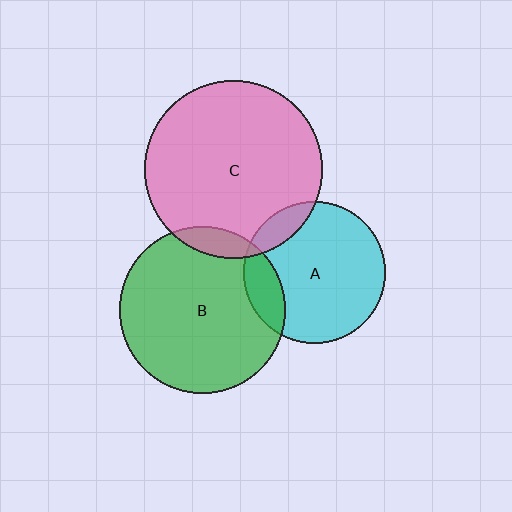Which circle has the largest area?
Circle C (pink).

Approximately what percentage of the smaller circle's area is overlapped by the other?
Approximately 10%.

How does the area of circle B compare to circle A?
Approximately 1.4 times.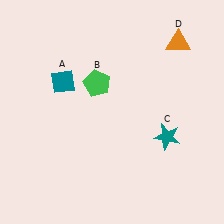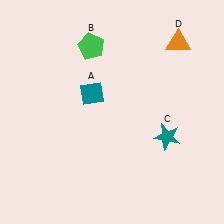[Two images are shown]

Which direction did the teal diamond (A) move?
The teal diamond (A) moved right.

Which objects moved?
The objects that moved are: the teal diamond (A), the green pentagon (B).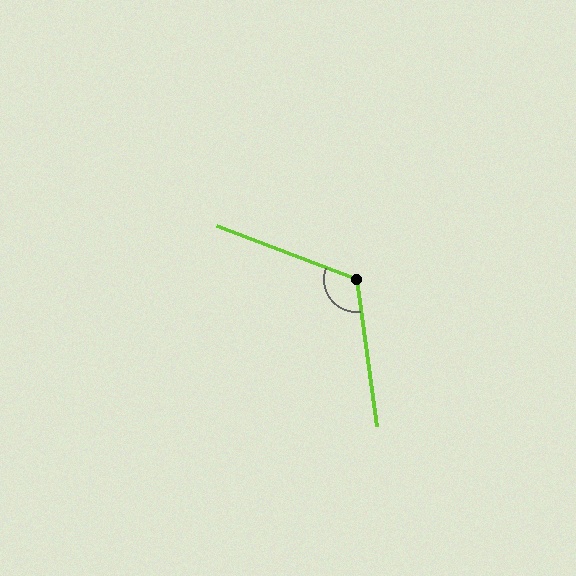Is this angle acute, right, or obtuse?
It is obtuse.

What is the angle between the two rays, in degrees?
Approximately 118 degrees.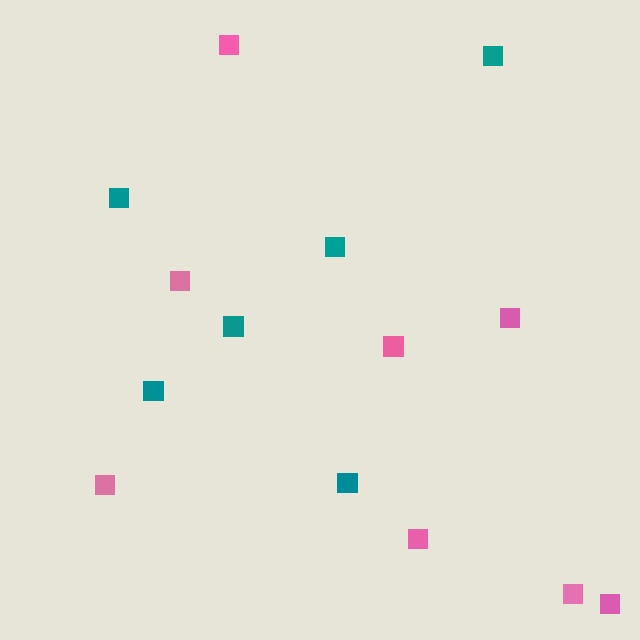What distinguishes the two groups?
There are 2 groups: one group of pink squares (8) and one group of teal squares (6).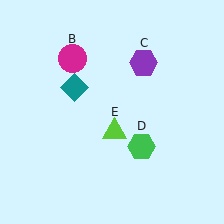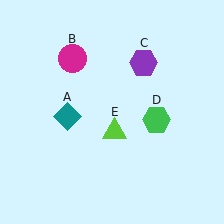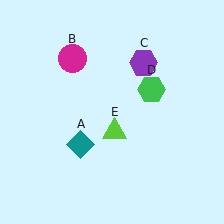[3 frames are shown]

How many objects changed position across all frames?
2 objects changed position: teal diamond (object A), green hexagon (object D).